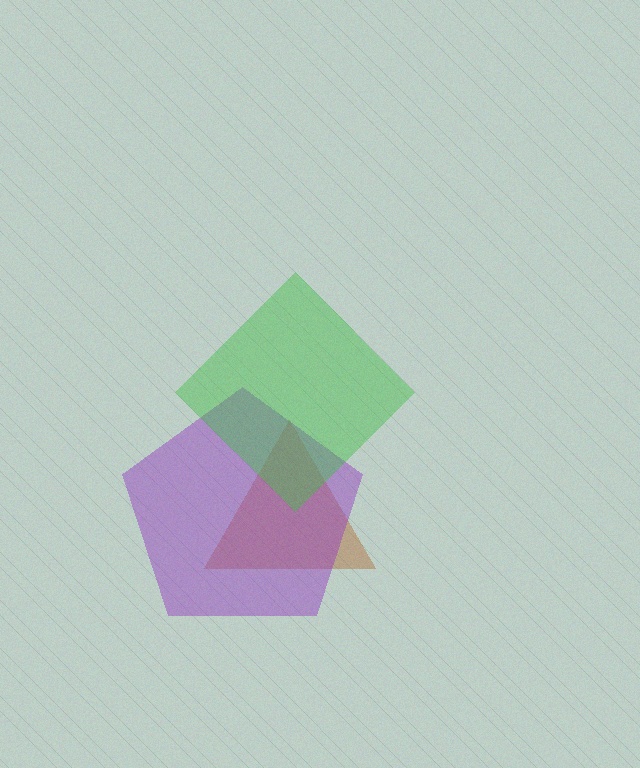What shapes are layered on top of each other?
The layered shapes are: a brown triangle, a purple pentagon, a green diamond.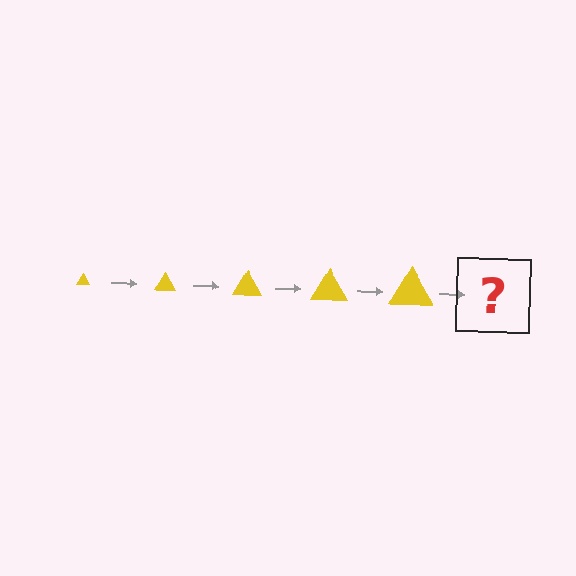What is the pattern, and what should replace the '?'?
The pattern is that the triangle gets progressively larger each step. The '?' should be a yellow triangle, larger than the previous one.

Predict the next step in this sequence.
The next step is a yellow triangle, larger than the previous one.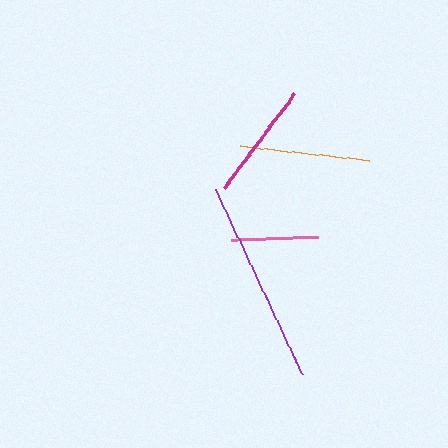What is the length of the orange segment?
The orange segment is approximately 129 pixels long.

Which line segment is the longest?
The purple line is the longest at approximately 205 pixels.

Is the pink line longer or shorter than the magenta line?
The magenta line is longer than the pink line.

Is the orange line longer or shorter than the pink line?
The orange line is longer than the pink line.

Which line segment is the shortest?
The pink line is the shortest at approximately 86 pixels.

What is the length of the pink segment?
The pink segment is approximately 86 pixels long.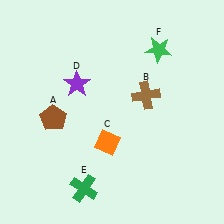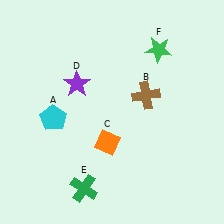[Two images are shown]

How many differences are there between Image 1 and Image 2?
There is 1 difference between the two images.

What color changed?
The pentagon (A) changed from brown in Image 1 to cyan in Image 2.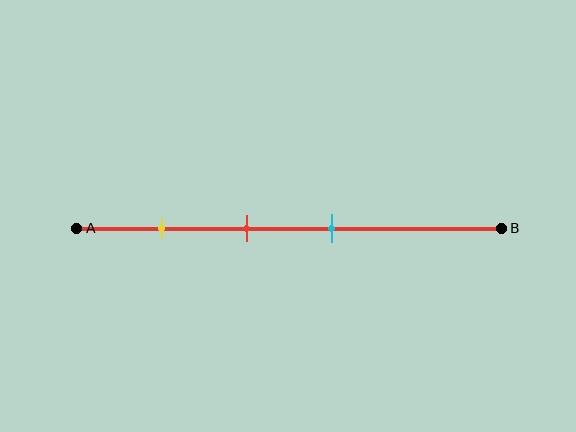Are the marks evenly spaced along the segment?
Yes, the marks are approximately evenly spaced.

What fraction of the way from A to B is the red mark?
The red mark is approximately 40% (0.4) of the way from A to B.